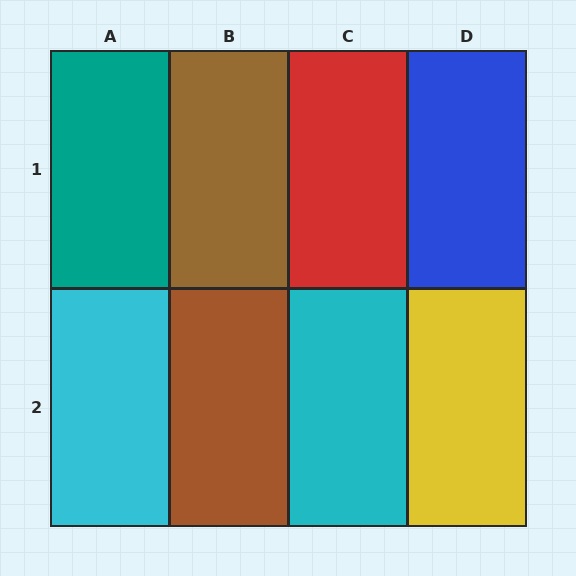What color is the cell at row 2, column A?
Cyan.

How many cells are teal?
1 cell is teal.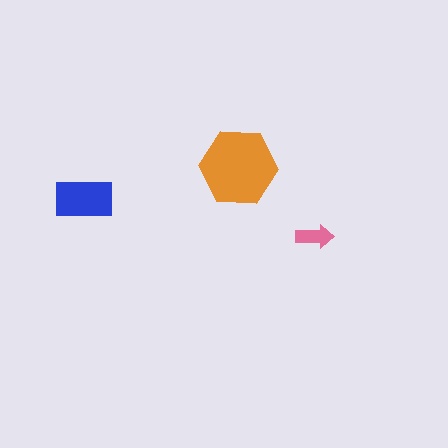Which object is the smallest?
The pink arrow.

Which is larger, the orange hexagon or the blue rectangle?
The orange hexagon.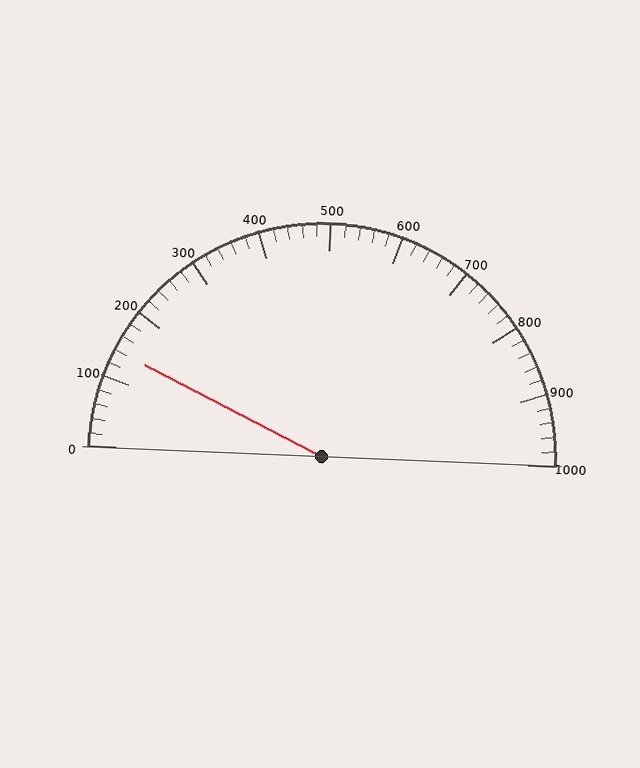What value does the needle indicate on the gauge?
The needle indicates approximately 140.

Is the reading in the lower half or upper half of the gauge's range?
The reading is in the lower half of the range (0 to 1000).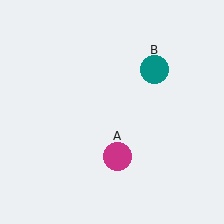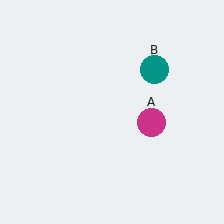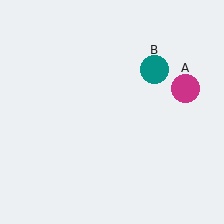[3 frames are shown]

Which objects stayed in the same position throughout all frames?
Teal circle (object B) remained stationary.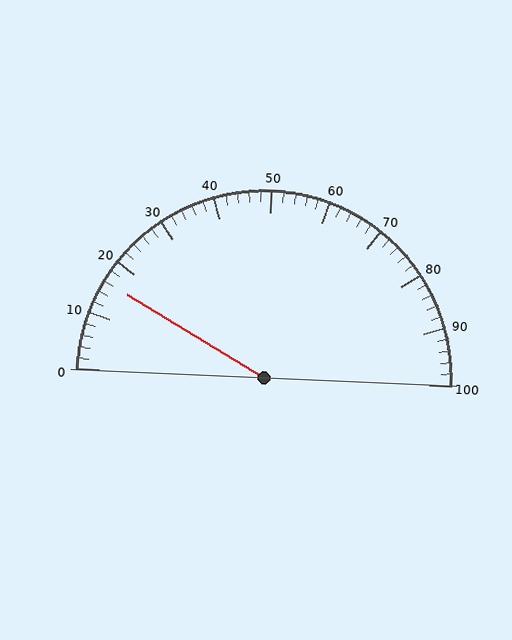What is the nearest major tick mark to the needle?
The nearest major tick mark is 20.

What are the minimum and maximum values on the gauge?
The gauge ranges from 0 to 100.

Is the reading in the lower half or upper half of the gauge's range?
The reading is in the lower half of the range (0 to 100).